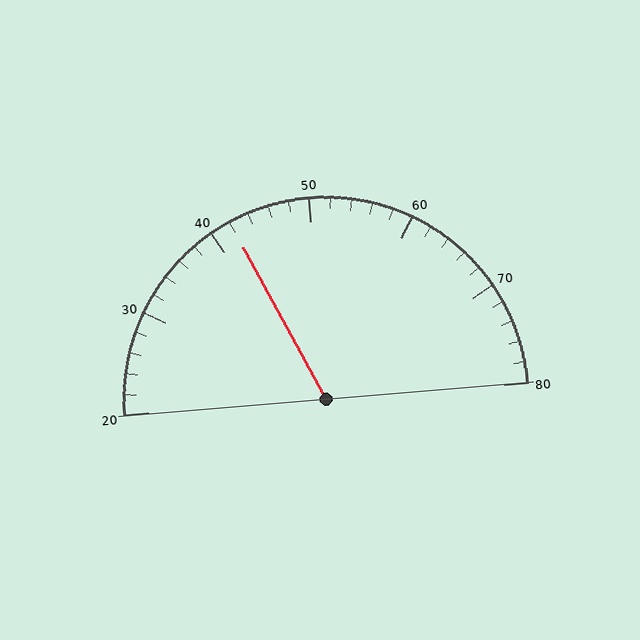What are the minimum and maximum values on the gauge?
The gauge ranges from 20 to 80.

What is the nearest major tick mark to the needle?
The nearest major tick mark is 40.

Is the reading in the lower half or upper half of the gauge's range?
The reading is in the lower half of the range (20 to 80).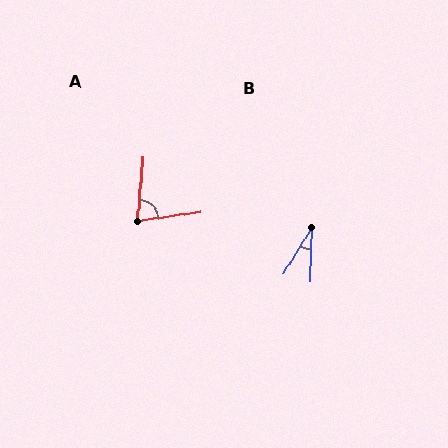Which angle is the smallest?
B, at approximately 30 degrees.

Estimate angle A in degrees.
Approximately 76 degrees.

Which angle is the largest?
A, at approximately 76 degrees.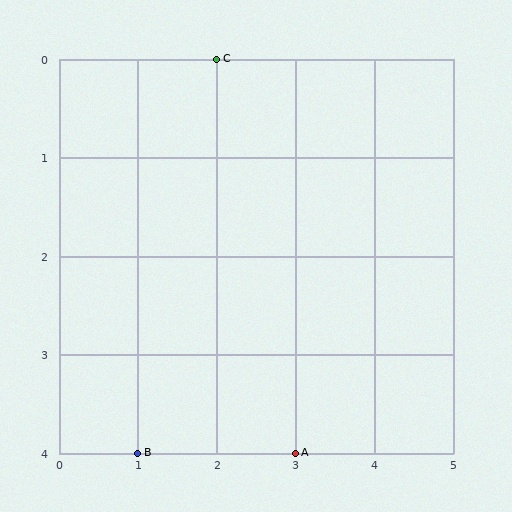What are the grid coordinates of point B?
Point B is at grid coordinates (1, 4).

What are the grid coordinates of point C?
Point C is at grid coordinates (2, 0).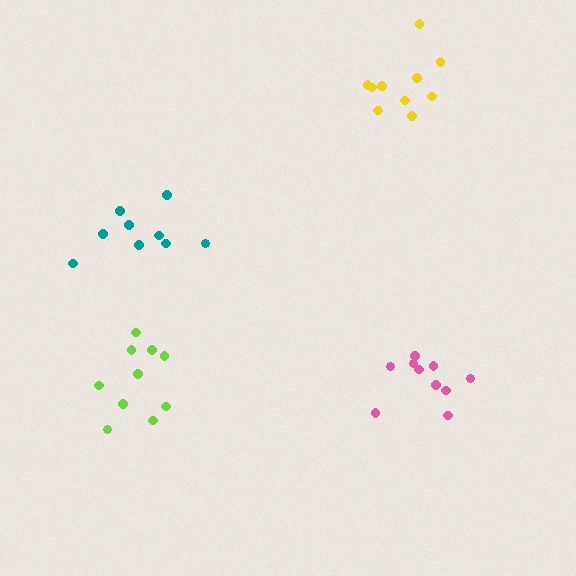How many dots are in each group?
Group 1: 10 dots, Group 2: 9 dots, Group 3: 10 dots, Group 4: 10 dots (39 total).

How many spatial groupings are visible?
There are 4 spatial groupings.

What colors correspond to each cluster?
The clusters are colored: pink, teal, yellow, lime.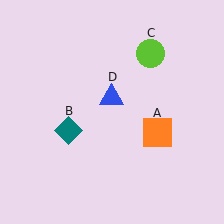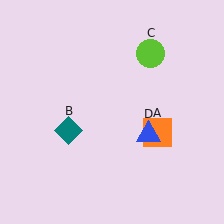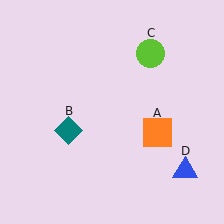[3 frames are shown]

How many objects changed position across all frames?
1 object changed position: blue triangle (object D).